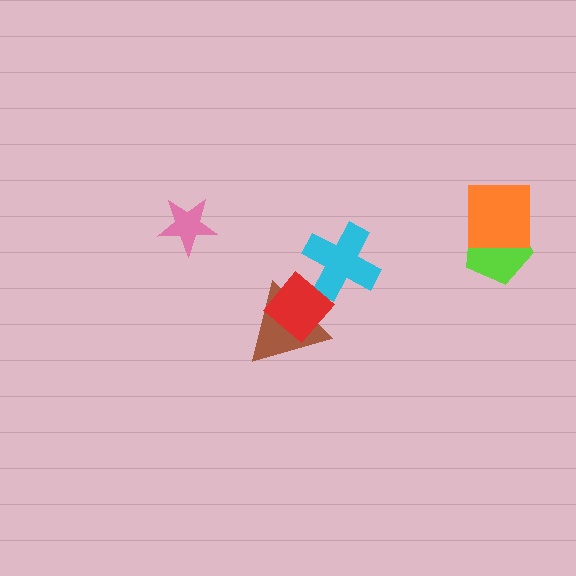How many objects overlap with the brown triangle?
1 object overlaps with the brown triangle.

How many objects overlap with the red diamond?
1 object overlaps with the red diamond.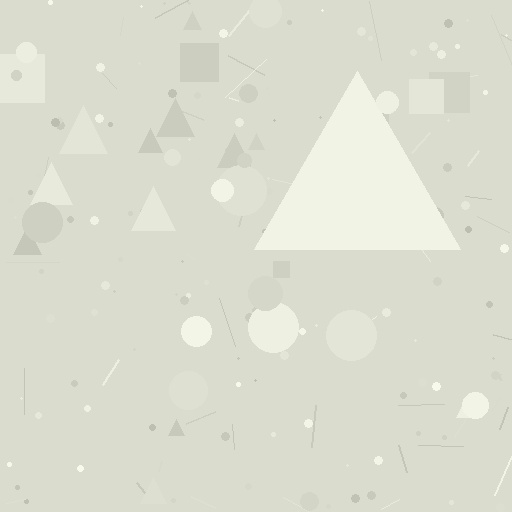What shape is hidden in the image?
A triangle is hidden in the image.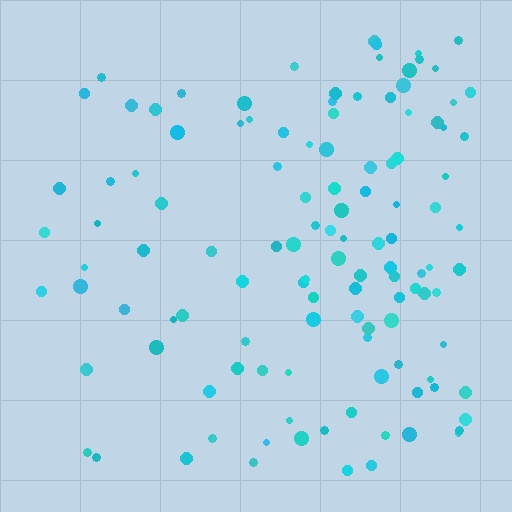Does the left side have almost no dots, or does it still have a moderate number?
Still a moderate number, just noticeably fewer than the right.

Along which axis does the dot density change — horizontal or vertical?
Horizontal.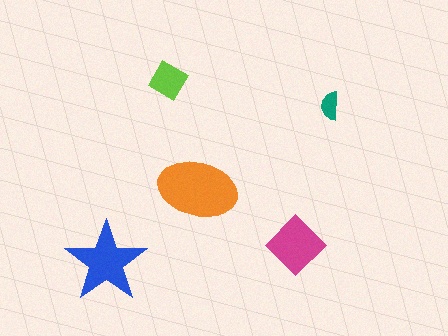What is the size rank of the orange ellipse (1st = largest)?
1st.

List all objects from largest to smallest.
The orange ellipse, the blue star, the magenta diamond, the lime diamond, the teal semicircle.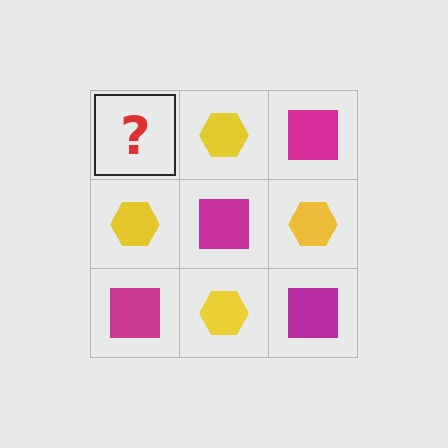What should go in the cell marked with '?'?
The missing cell should contain a magenta square.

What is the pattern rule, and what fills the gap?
The rule is that it alternates magenta square and yellow hexagon in a checkerboard pattern. The gap should be filled with a magenta square.